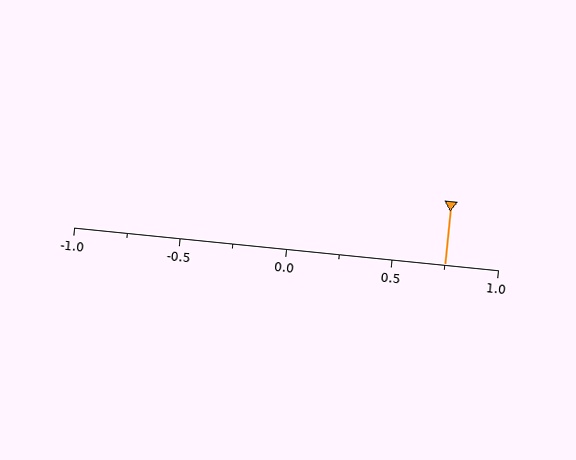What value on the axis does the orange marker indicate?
The marker indicates approximately 0.75.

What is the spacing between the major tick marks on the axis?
The major ticks are spaced 0.5 apart.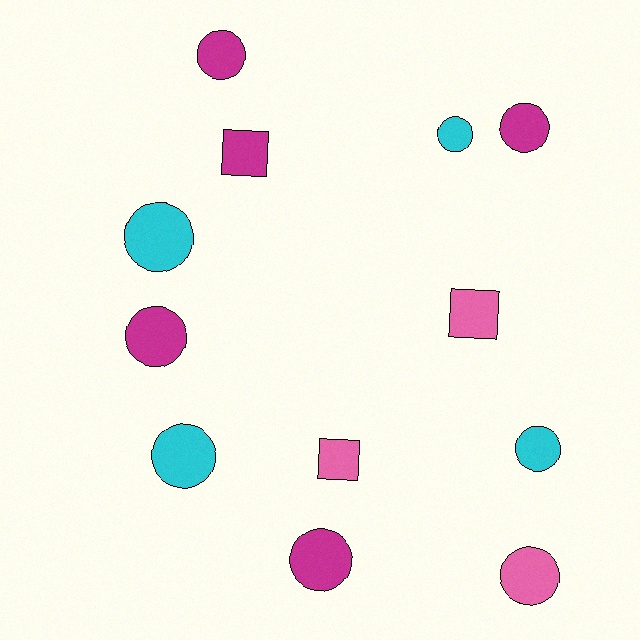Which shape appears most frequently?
Circle, with 9 objects.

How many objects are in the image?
There are 12 objects.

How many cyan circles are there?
There are 4 cyan circles.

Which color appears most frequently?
Magenta, with 5 objects.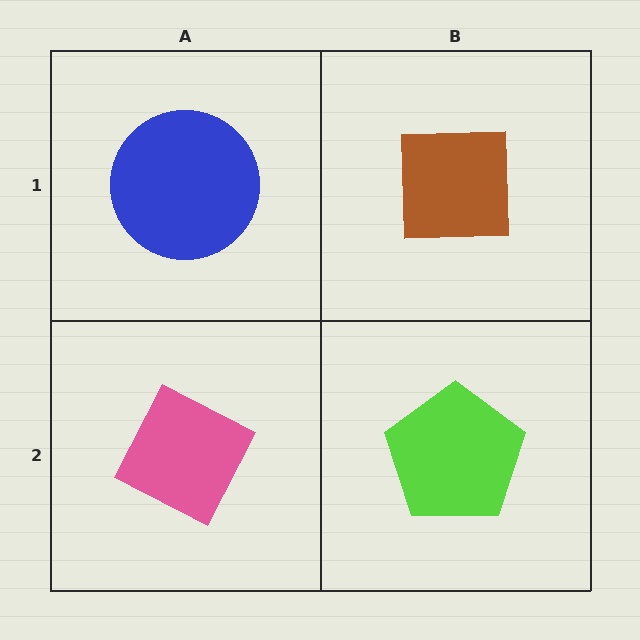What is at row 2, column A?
A pink diamond.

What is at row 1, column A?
A blue circle.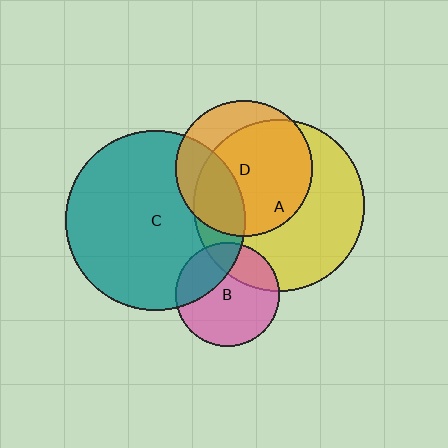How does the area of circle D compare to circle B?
Approximately 1.7 times.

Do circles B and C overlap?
Yes.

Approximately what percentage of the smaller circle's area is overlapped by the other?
Approximately 30%.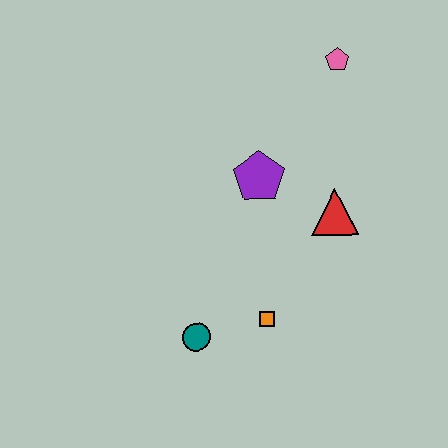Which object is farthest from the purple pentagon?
The teal circle is farthest from the purple pentagon.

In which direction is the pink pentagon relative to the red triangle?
The pink pentagon is above the red triangle.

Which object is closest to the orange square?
The teal circle is closest to the orange square.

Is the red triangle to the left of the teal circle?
No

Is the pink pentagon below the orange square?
No